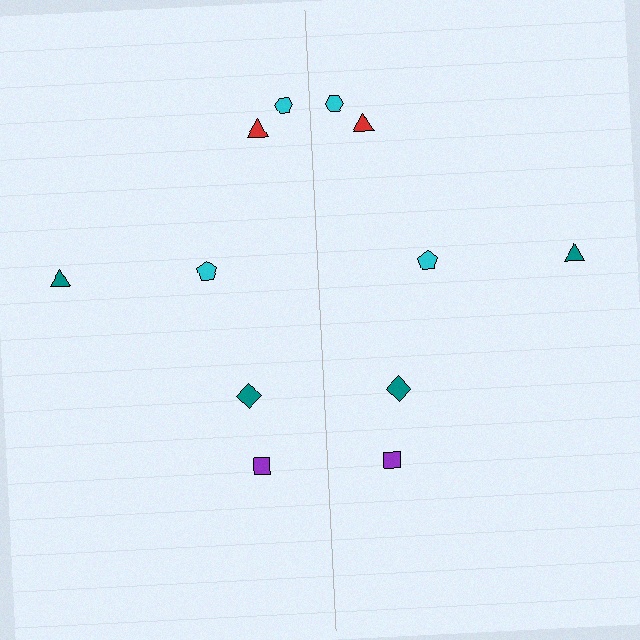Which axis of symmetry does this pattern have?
The pattern has a vertical axis of symmetry running through the center of the image.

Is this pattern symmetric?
Yes, this pattern has bilateral (reflection) symmetry.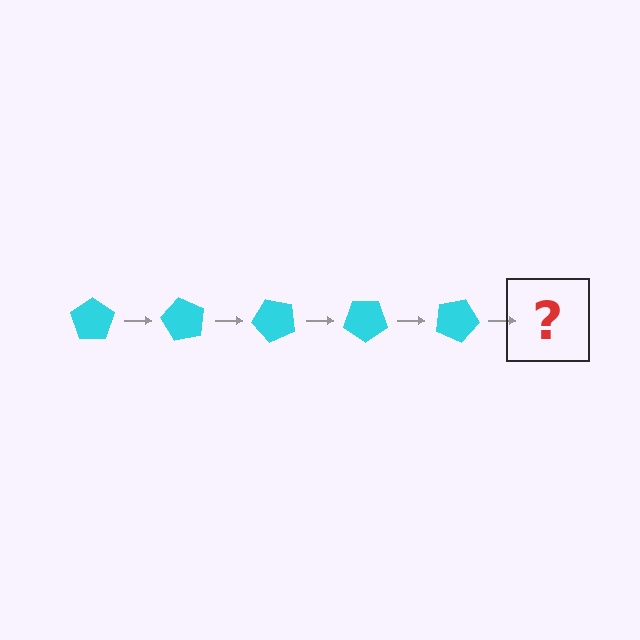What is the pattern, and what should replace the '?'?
The pattern is that the pentagon rotates 60 degrees each step. The '?' should be a cyan pentagon rotated 300 degrees.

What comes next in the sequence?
The next element should be a cyan pentagon rotated 300 degrees.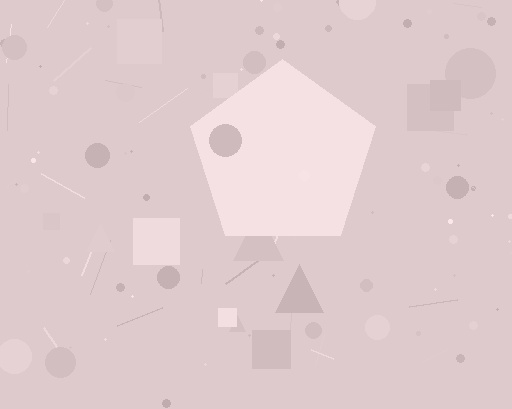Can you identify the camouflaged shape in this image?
The camouflaged shape is a pentagon.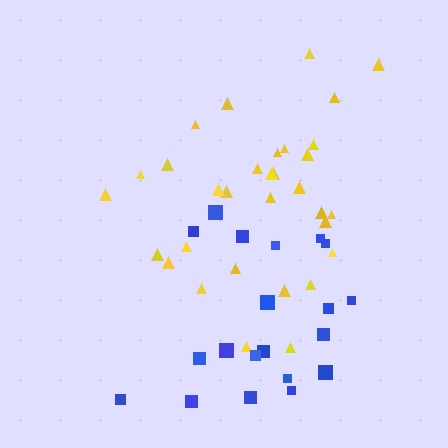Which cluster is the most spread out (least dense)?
Blue.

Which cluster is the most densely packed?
Yellow.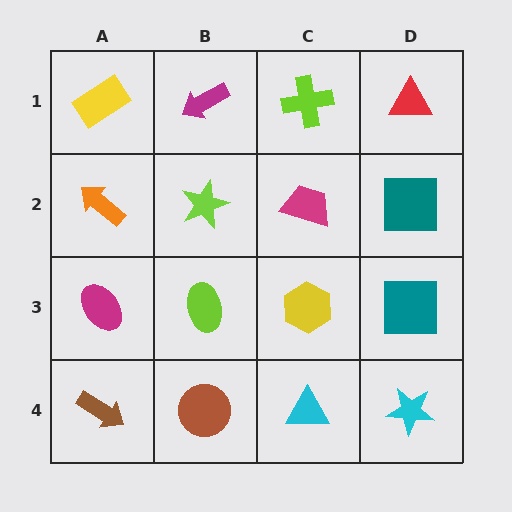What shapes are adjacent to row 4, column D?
A teal square (row 3, column D), a cyan triangle (row 4, column C).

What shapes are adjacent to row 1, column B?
A lime star (row 2, column B), a yellow rectangle (row 1, column A), a lime cross (row 1, column C).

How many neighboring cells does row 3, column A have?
3.